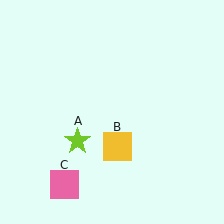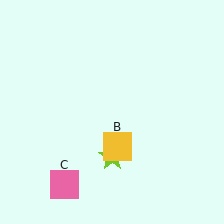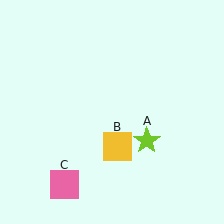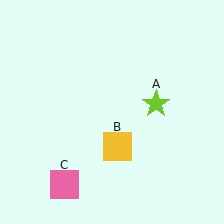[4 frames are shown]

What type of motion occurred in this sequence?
The lime star (object A) rotated counterclockwise around the center of the scene.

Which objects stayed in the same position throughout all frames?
Yellow square (object B) and pink square (object C) remained stationary.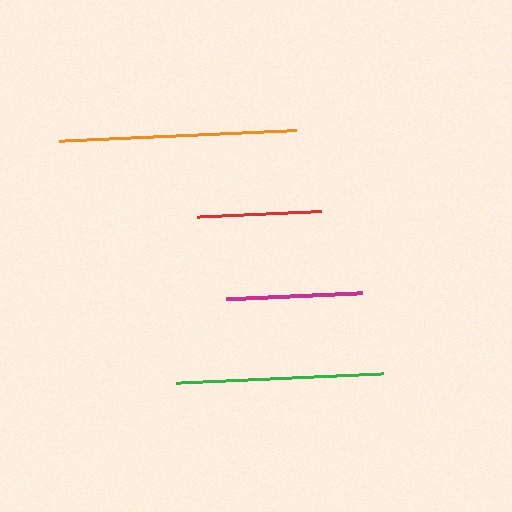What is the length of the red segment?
The red segment is approximately 124 pixels long.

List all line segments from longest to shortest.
From longest to shortest: orange, green, magenta, red.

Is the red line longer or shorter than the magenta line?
The magenta line is longer than the red line.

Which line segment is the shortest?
The red line is the shortest at approximately 124 pixels.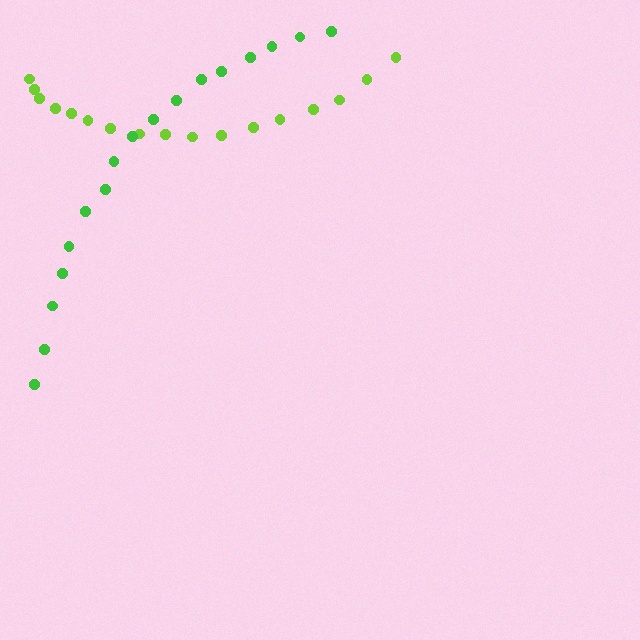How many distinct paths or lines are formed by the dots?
There are 2 distinct paths.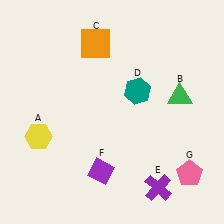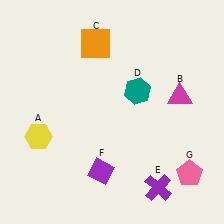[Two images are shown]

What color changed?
The triangle (B) changed from green in Image 1 to magenta in Image 2.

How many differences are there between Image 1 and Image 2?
There is 1 difference between the two images.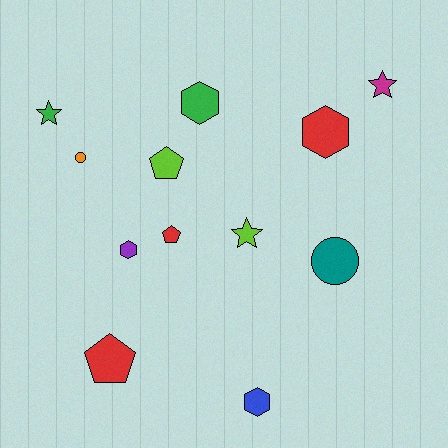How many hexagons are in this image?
There are 4 hexagons.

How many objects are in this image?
There are 12 objects.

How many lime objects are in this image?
There are 2 lime objects.